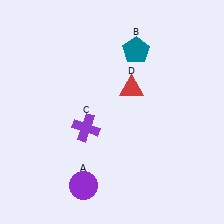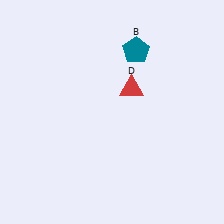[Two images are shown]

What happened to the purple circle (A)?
The purple circle (A) was removed in Image 2. It was in the bottom-left area of Image 1.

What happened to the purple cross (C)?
The purple cross (C) was removed in Image 2. It was in the bottom-left area of Image 1.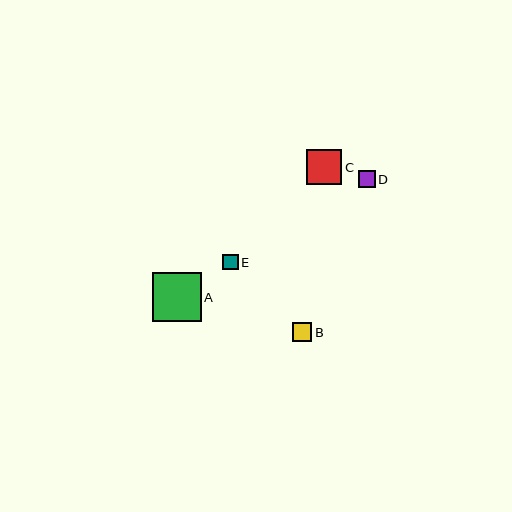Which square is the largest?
Square A is the largest with a size of approximately 49 pixels.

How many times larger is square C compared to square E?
Square C is approximately 2.2 times the size of square E.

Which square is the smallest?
Square E is the smallest with a size of approximately 16 pixels.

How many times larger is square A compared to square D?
Square A is approximately 2.9 times the size of square D.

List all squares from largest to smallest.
From largest to smallest: A, C, B, D, E.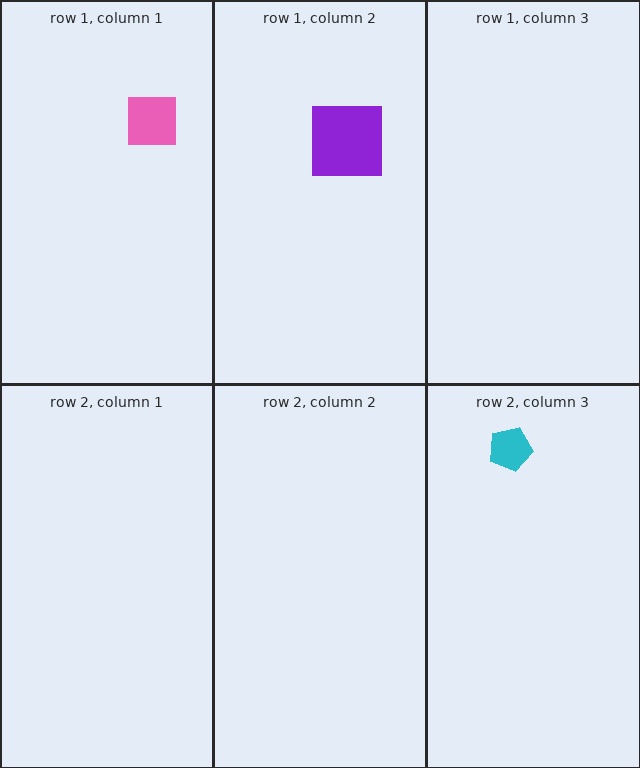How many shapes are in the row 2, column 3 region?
1.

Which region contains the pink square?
The row 1, column 1 region.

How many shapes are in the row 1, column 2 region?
1.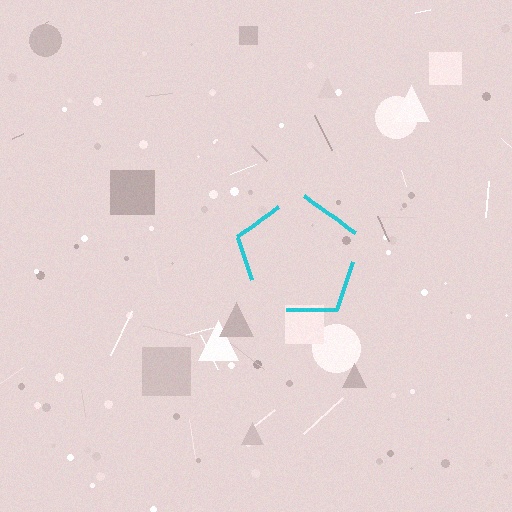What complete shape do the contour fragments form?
The contour fragments form a pentagon.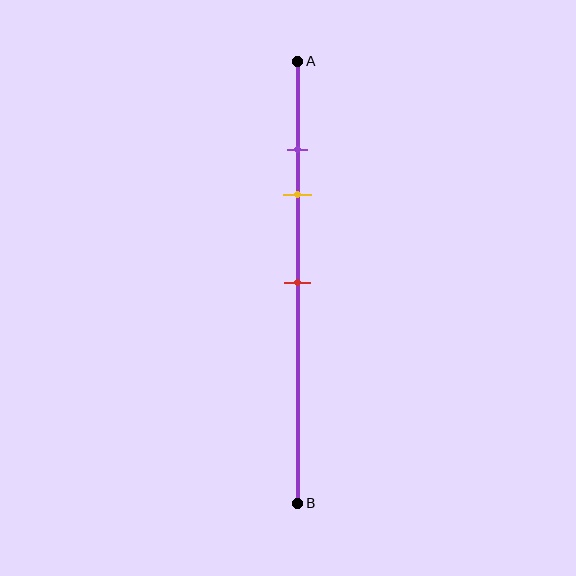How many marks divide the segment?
There are 3 marks dividing the segment.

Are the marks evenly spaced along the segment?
No, the marks are not evenly spaced.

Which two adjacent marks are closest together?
The purple and yellow marks are the closest adjacent pair.